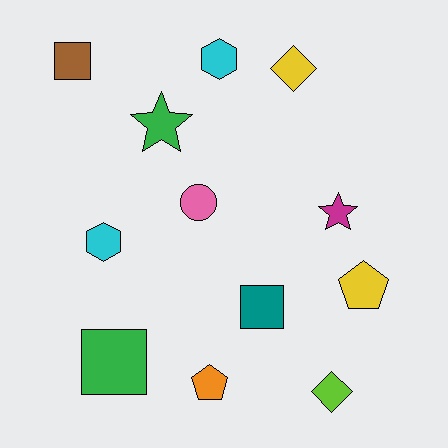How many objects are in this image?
There are 12 objects.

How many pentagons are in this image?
There are 2 pentagons.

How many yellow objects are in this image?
There are 2 yellow objects.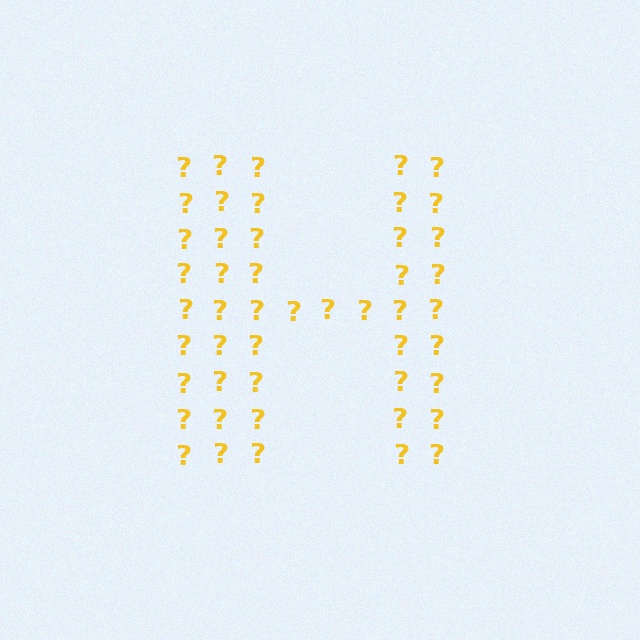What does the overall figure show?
The overall figure shows the letter H.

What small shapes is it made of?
It is made of small question marks.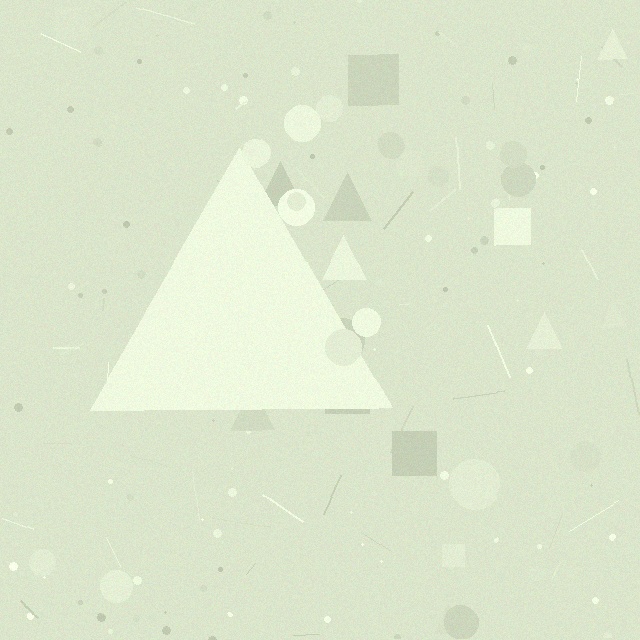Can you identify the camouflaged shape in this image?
The camouflaged shape is a triangle.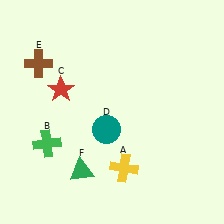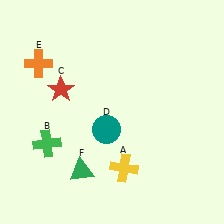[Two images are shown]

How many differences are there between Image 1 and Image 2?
There is 1 difference between the two images.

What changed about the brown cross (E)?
In Image 1, E is brown. In Image 2, it changed to orange.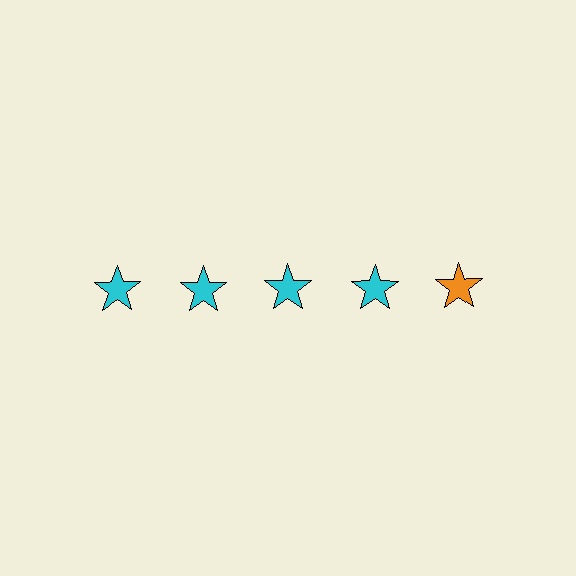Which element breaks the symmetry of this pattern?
The orange star in the top row, rightmost column breaks the symmetry. All other shapes are cyan stars.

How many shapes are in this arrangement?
There are 5 shapes arranged in a grid pattern.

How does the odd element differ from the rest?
It has a different color: orange instead of cyan.